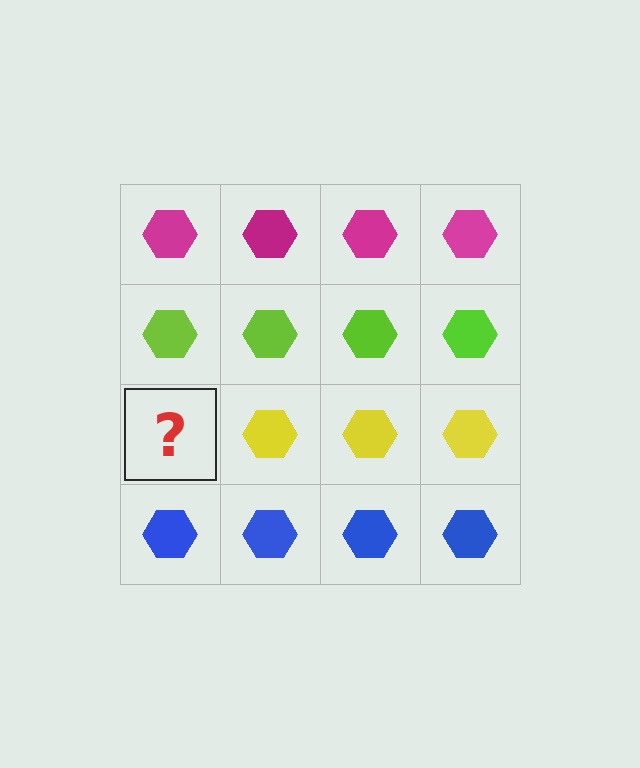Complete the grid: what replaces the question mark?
The question mark should be replaced with a yellow hexagon.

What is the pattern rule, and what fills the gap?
The rule is that each row has a consistent color. The gap should be filled with a yellow hexagon.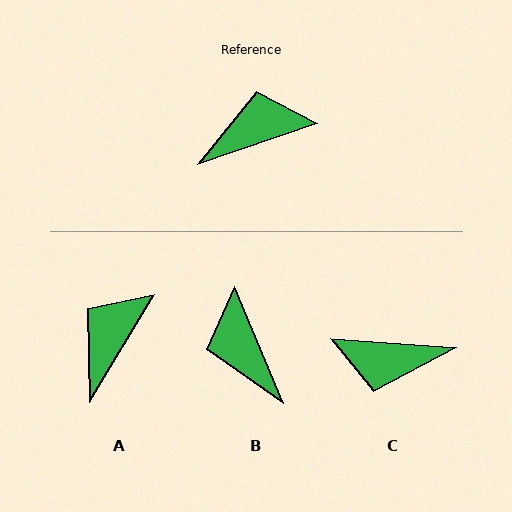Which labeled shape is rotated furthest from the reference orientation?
C, about 157 degrees away.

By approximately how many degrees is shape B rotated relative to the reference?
Approximately 94 degrees counter-clockwise.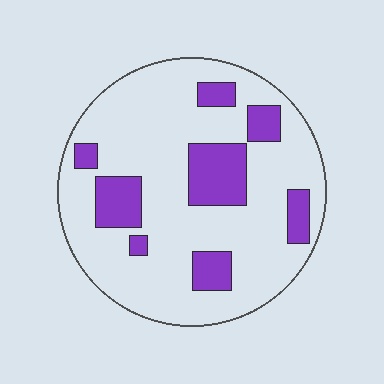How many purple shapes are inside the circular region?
8.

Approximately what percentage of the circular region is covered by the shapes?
Approximately 20%.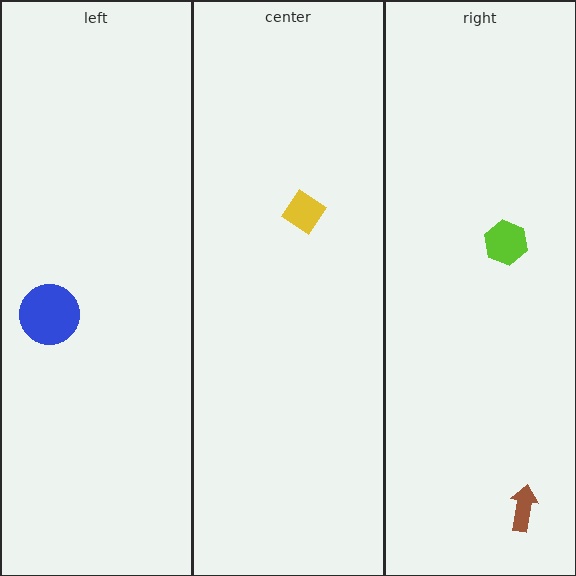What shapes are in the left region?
The blue circle.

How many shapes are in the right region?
2.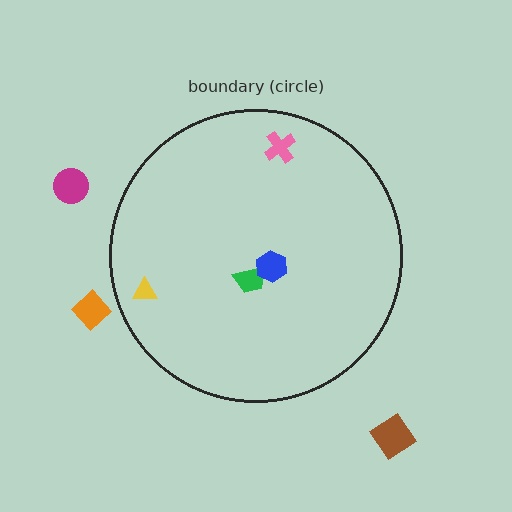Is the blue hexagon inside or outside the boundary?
Inside.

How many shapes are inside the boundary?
4 inside, 3 outside.